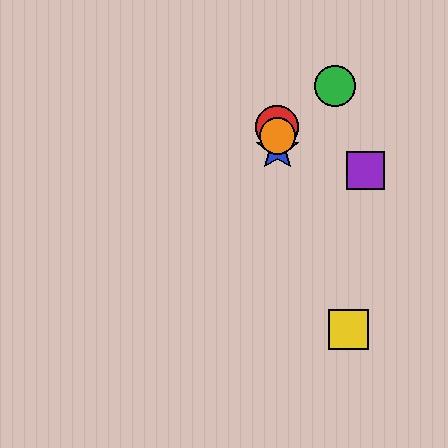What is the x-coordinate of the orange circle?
The orange circle is at x≈277.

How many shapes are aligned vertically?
3 shapes (the red circle, the blue star, the orange circle) are aligned vertically.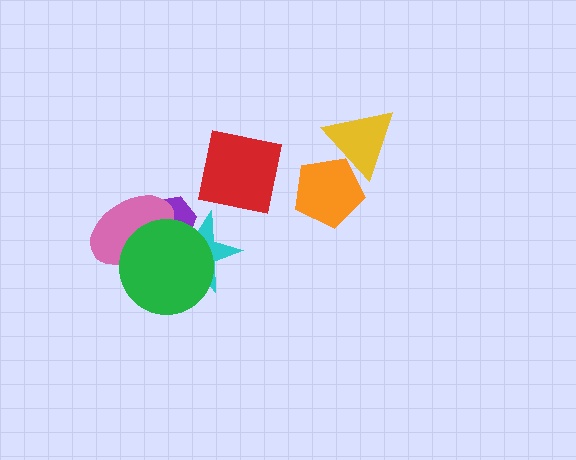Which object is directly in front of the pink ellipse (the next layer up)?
The cyan star is directly in front of the pink ellipse.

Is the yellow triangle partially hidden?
Yes, it is partially covered by another shape.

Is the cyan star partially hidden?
Yes, it is partially covered by another shape.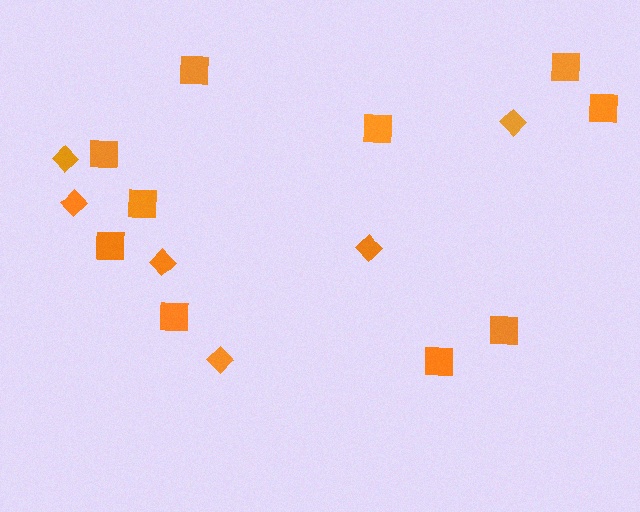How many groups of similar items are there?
There are 2 groups: one group of squares (10) and one group of diamonds (6).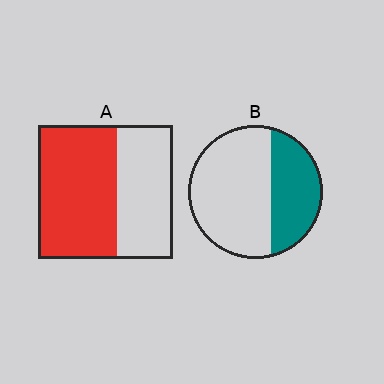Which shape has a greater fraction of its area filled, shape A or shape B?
Shape A.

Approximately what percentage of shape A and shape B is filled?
A is approximately 60% and B is approximately 35%.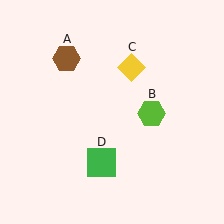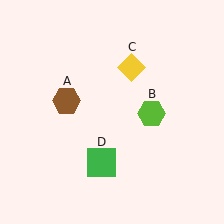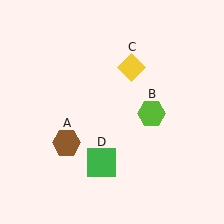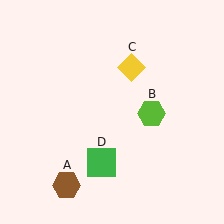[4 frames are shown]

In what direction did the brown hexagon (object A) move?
The brown hexagon (object A) moved down.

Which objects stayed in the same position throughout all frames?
Lime hexagon (object B) and yellow diamond (object C) and green square (object D) remained stationary.